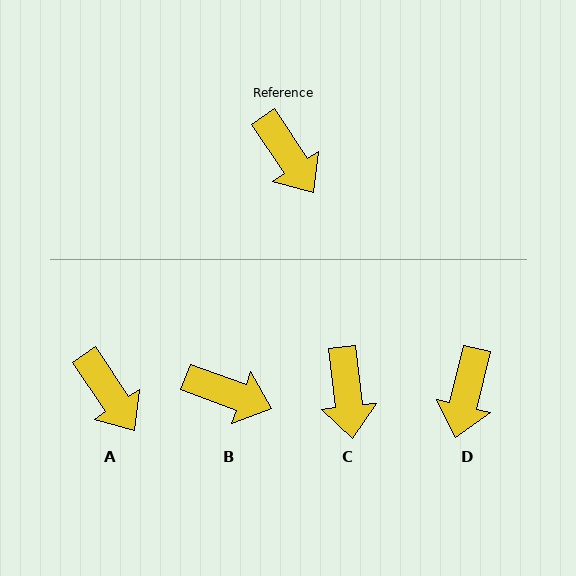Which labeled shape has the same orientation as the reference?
A.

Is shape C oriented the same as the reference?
No, it is off by about 27 degrees.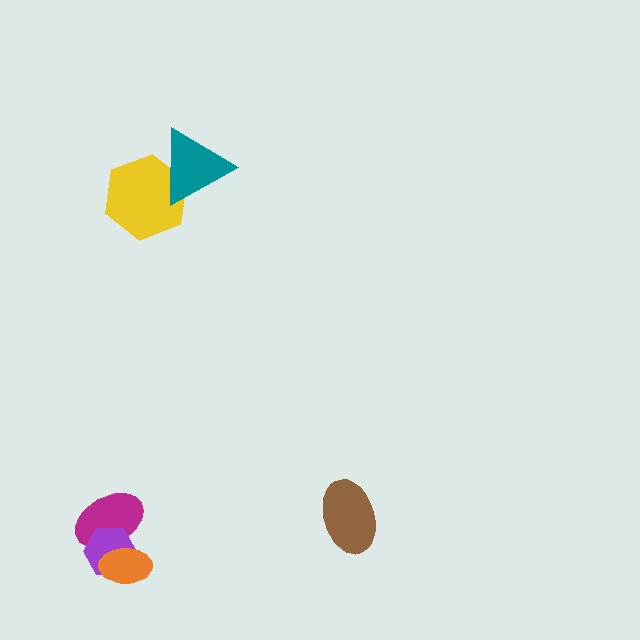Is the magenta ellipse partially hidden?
Yes, it is partially covered by another shape.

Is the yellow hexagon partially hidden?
Yes, it is partially covered by another shape.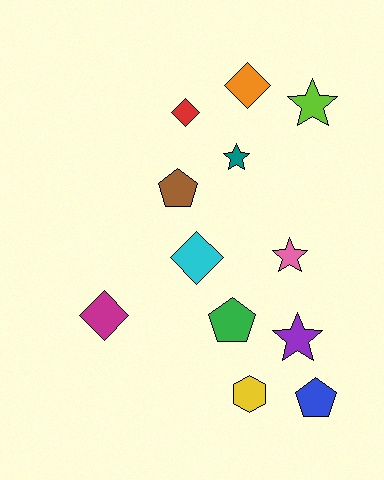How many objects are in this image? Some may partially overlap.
There are 12 objects.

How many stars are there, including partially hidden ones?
There are 4 stars.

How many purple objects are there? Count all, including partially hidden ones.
There is 1 purple object.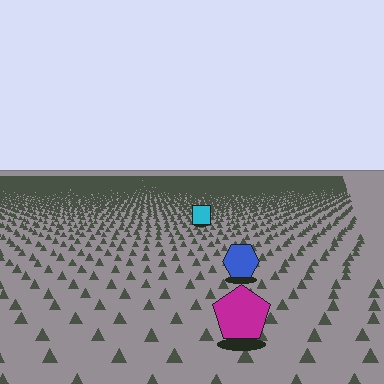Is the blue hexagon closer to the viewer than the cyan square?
Yes. The blue hexagon is closer — you can tell from the texture gradient: the ground texture is coarser near it.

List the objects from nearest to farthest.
From nearest to farthest: the magenta pentagon, the blue hexagon, the cyan square.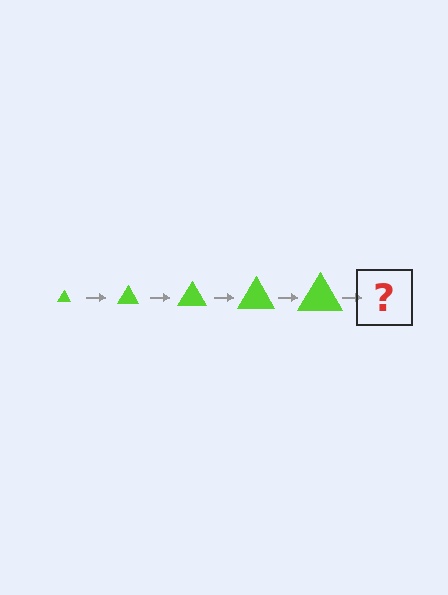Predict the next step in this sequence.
The next step is a lime triangle, larger than the previous one.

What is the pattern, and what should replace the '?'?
The pattern is that the triangle gets progressively larger each step. The '?' should be a lime triangle, larger than the previous one.